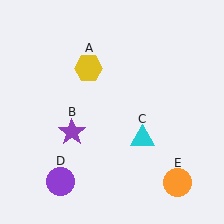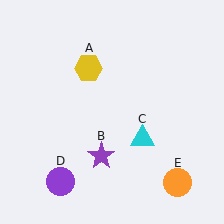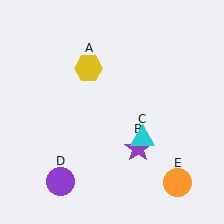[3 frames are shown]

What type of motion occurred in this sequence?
The purple star (object B) rotated counterclockwise around the center of the scene.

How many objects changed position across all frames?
1 object changed position: purple star (object B).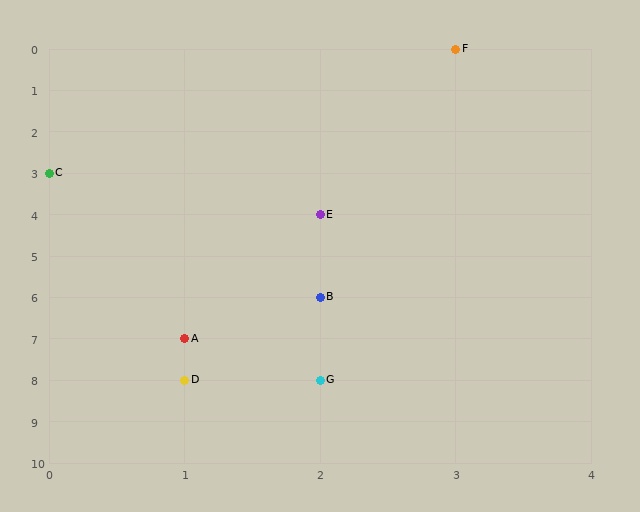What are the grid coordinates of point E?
Point E is at grid coordinates (2, 4).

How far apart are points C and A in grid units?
Points C and A are 1 column and 4 rows apart (about 4.1 grid units diagonally).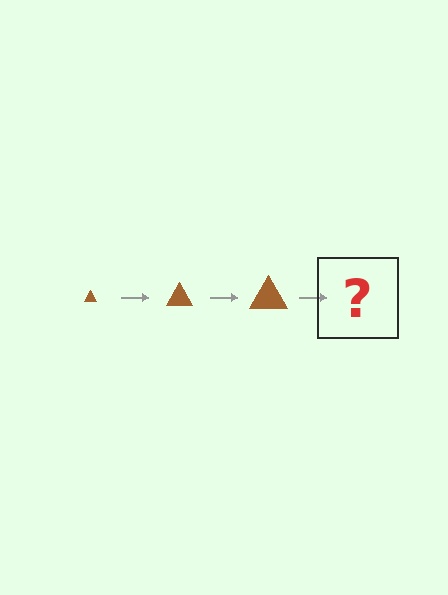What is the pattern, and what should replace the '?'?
The pattern is that the triangle gets progressively larger each step. The '?' should be a brown triangle, larger than the previous one.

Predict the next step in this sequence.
The next step is a brown triangle, larger than the previous one.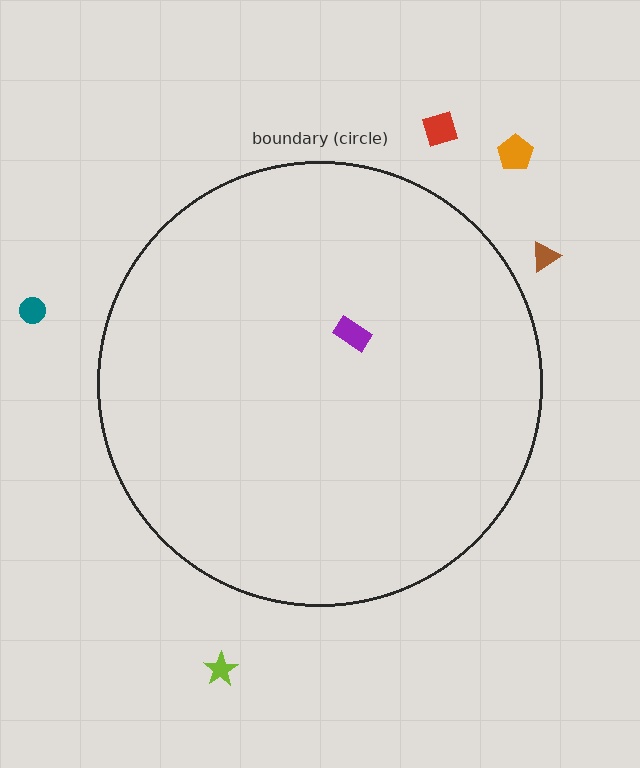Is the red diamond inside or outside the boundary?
Outside.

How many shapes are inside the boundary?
1 inside, 5 outside.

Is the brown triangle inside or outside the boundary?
Outside.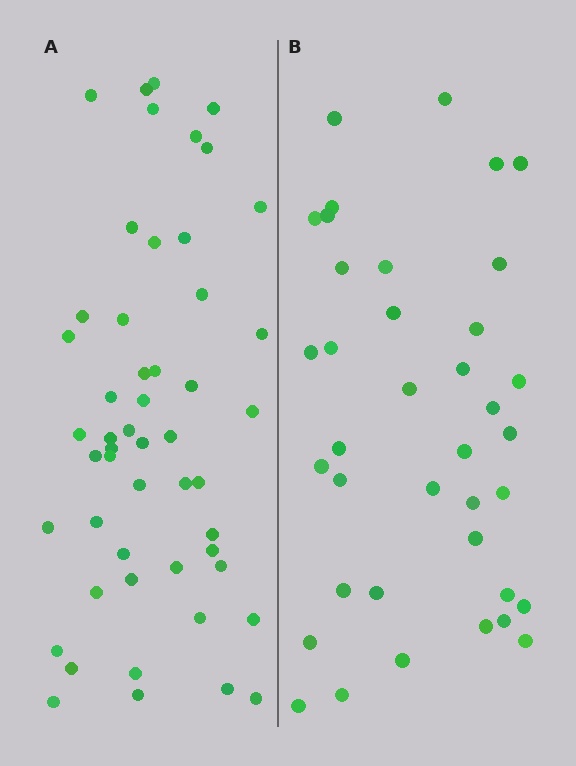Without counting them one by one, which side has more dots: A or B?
Region A (the left region) has more dots.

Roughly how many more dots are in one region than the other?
Region A has approximately 15 more dots than region B.